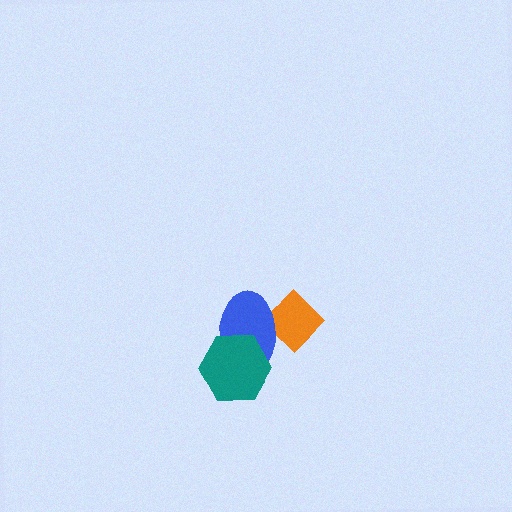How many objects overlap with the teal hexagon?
1 object overlaps with the teal hexagon.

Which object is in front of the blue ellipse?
The teal hexagon is in front of the blue ellipse.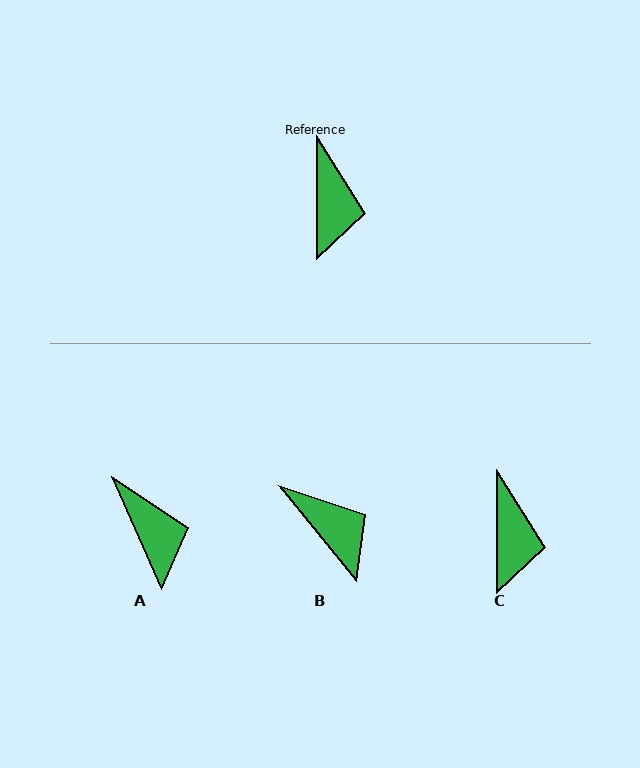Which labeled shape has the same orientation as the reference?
C.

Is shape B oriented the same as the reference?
No, it is off by about 39 degrees.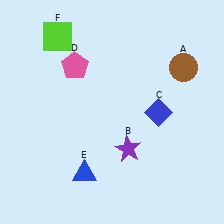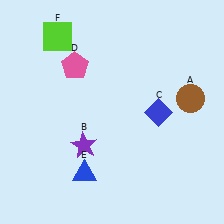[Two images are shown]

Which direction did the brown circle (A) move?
The brown circle (A) moved down.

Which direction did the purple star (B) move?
The purple star (B) moved left.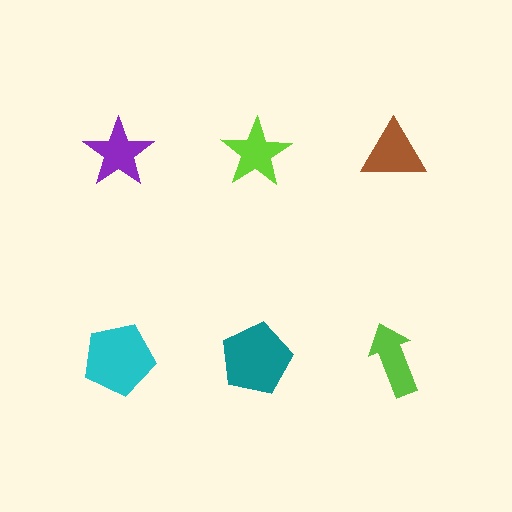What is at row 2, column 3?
A lime arrow.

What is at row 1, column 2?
A lime star.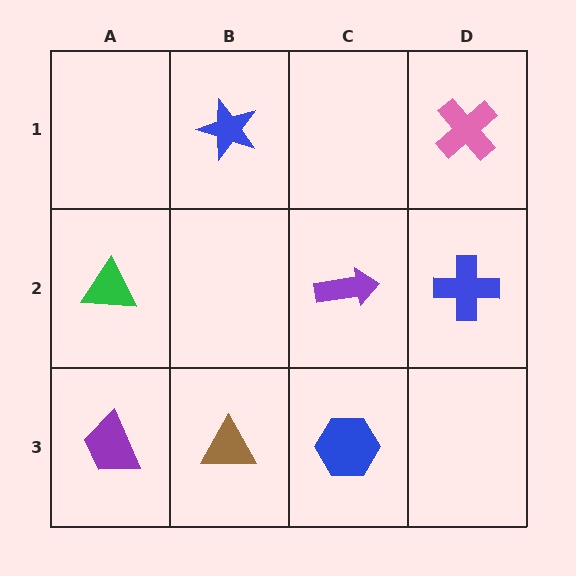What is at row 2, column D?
A blue cross.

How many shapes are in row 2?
3 shapes.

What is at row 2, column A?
A green triangle.